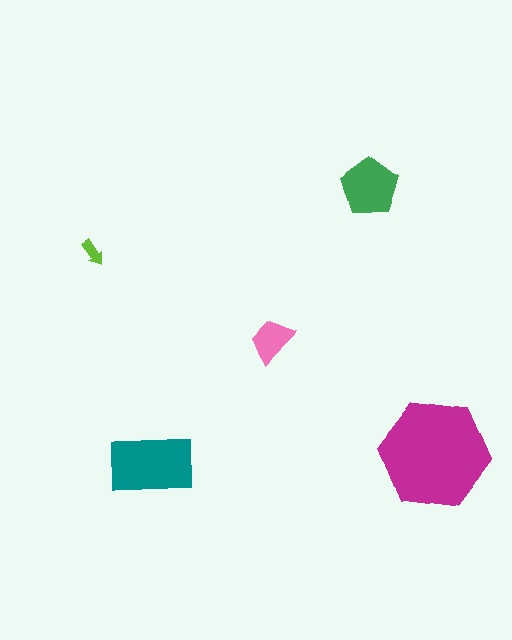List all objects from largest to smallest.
The magenta hexagon, the teal rectangle, the green pentagon, the pink trapezoid, the lime arrow.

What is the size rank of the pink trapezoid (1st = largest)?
4th.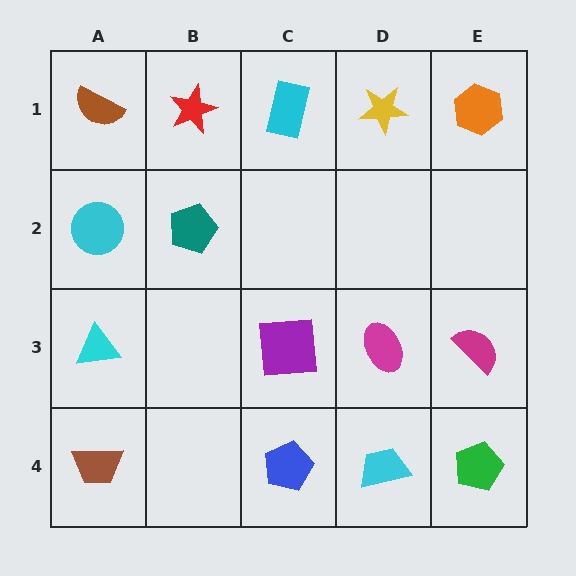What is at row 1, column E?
An orange hexagon.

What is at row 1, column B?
A red star.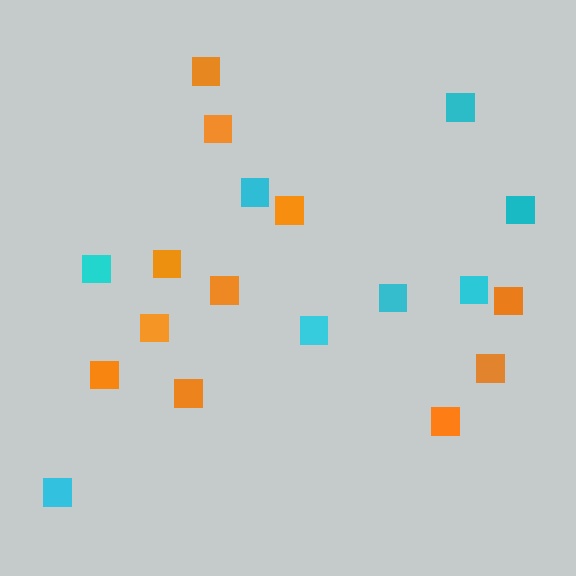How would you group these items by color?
There are 2 groups: one group of orange squares (11) and one group of cyan squares (8).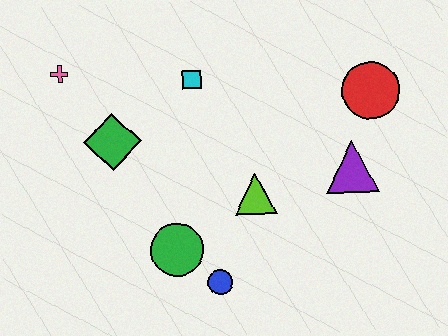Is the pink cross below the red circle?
No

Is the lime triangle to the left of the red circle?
Yes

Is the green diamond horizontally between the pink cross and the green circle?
Yes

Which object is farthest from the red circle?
The pink cross is farthest from the red circle.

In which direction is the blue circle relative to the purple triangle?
The blue circle is to the left of the purple triangle.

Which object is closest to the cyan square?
The green diamond is closest to the cyan square.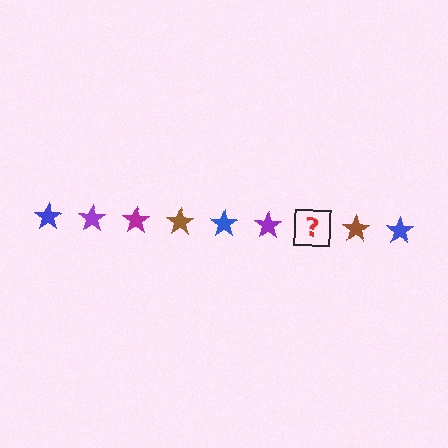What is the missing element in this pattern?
The missing element is a magenta star.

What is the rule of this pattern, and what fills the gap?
The rule is that the pattern cycles through blue, purple, magenta, brown stars. The gap should be filled with a magenta star.